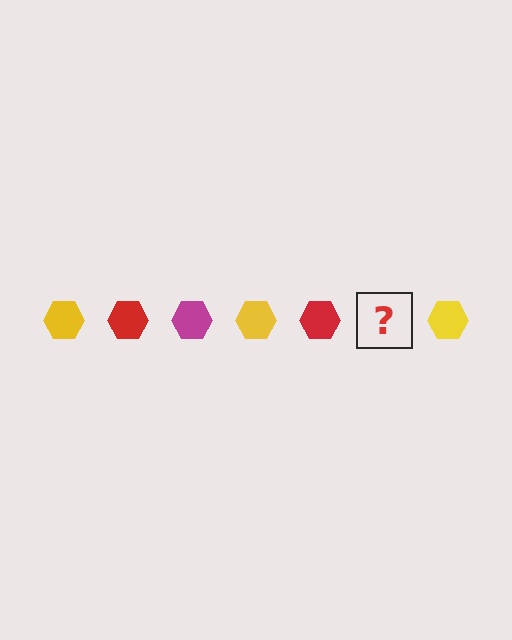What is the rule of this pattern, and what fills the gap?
The rule is that the pattern cycles through yellow, red, magenta hexagons. The gap should be filled with a magenta hexagon.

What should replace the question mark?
The question mark should be replaced with a magenta hexagon.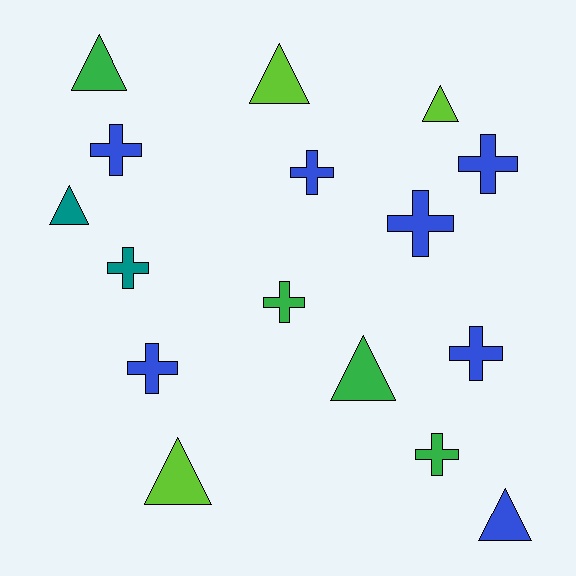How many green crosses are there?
There are 2 green crosses.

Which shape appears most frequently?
Cross, with 9 objects.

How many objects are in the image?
There are 16 objects.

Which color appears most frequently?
Blue, with 7 objects.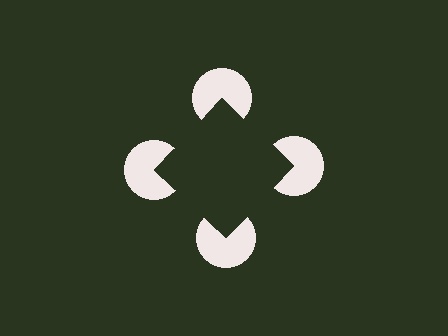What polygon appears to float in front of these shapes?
An illusory square — its edges are inferred from the aligned wedge cuts in the pac-man discs, not physically drawn.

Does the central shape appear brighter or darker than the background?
It typically appears slightly darker than the background, even though no actual brightness change is drawn.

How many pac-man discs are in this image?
There are 4 — one at each vertex of the illusory square.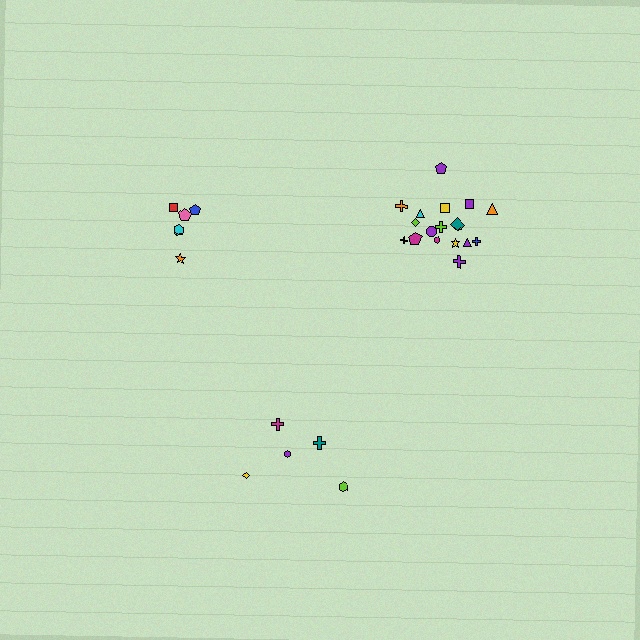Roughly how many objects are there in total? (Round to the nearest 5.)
Roughly 30 objects in total.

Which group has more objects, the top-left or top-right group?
The top-right group.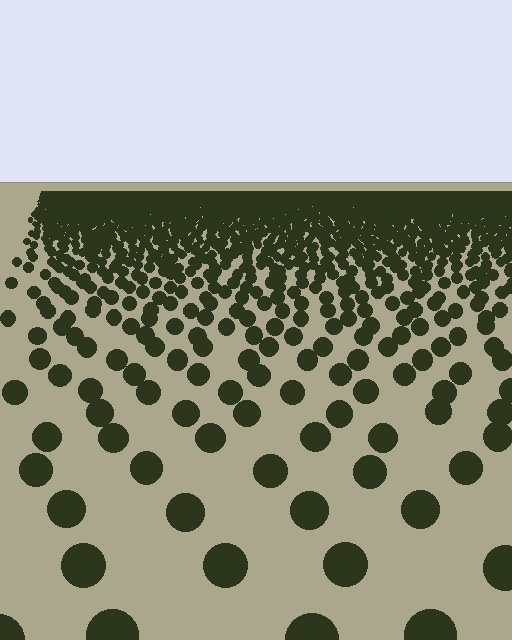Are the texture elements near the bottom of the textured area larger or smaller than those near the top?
Larger. Near the bottom, elements are closer to the viewer and appear at a bigger on-screen size.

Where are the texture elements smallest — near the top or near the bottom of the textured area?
Near the top.